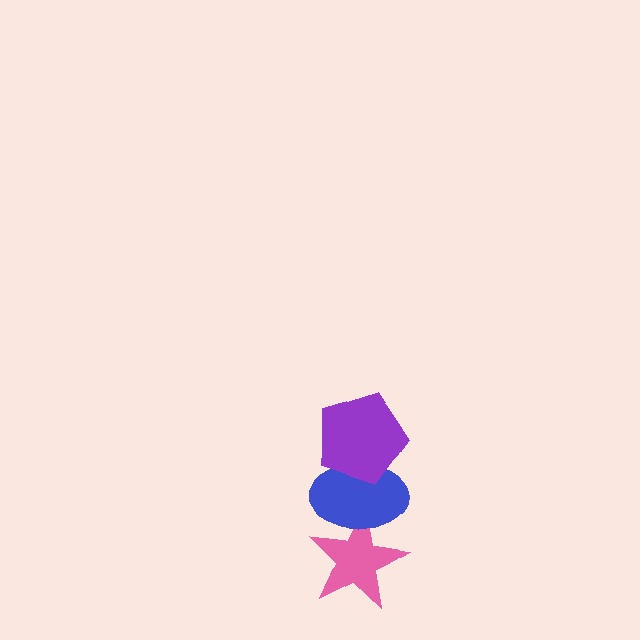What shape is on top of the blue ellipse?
The purple pentagon is on top of the blue ellipse.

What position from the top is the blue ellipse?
The blue ellipse is 2nd from the top.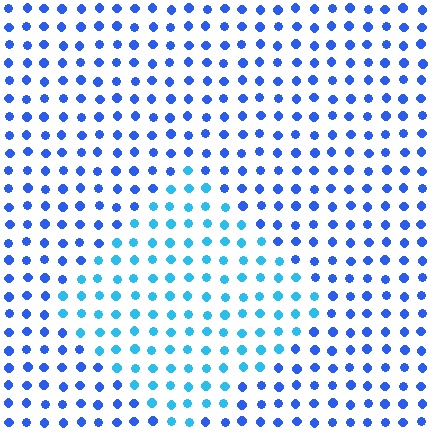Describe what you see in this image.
The image is filled with small blue elements in a uniform arrangement. A diamond-shaped region is visible where the elements are tinted to a slightly different hue, forming a subtle color boundary.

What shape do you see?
I see a diamond.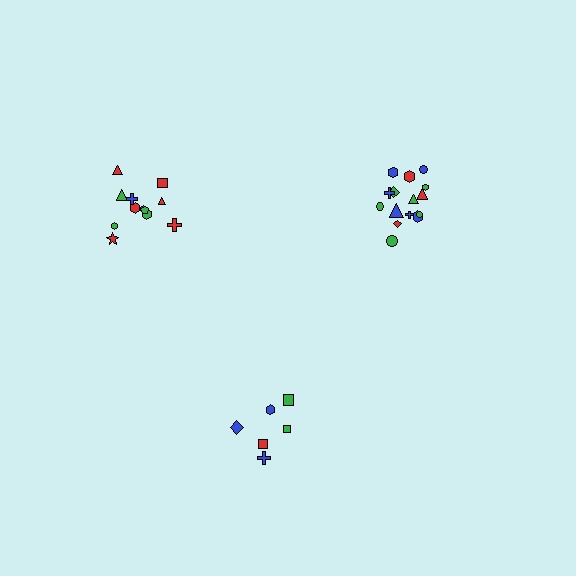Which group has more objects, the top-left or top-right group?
The top-right group.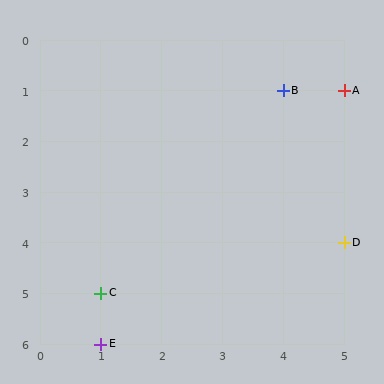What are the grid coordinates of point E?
Point E is at grid coordinates (1, 6).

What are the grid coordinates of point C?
Point C is at grid coordinates (1, 5).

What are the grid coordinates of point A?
Point A is at grid coordinates (5, 1).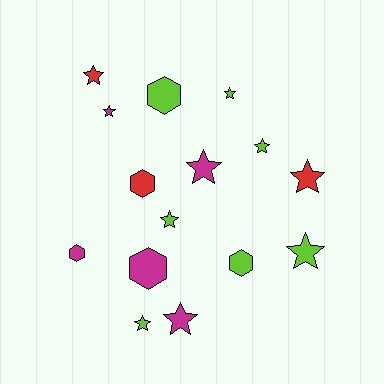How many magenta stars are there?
There are 3 magenta stars.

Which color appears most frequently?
Lime, with 7 objects.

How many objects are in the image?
There are 15 objects.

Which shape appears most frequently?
Star, with 10 objects.